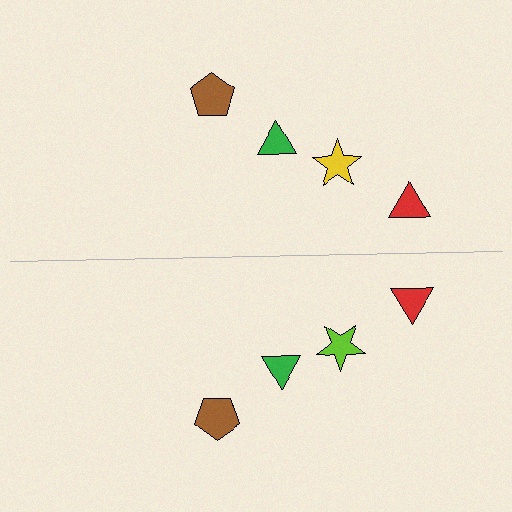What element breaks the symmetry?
The lime star on the bottom side breaks the symmetry — its mirror counterpart is yellow.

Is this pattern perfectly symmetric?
No, the pattern is not perfectly symmetric. The lime star on the bottom side breaks the symmetry — its mirror counterpart is yellow.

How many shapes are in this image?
There are 8 shapes in this image.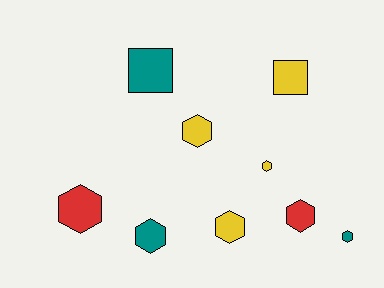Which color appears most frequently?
Yellow, with 4 objects.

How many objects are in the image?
There are 9 objects.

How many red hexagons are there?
There are 2 red hexagons.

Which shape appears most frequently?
Hexagon, with 7 objects.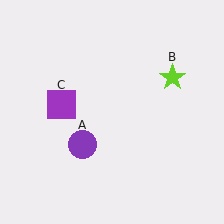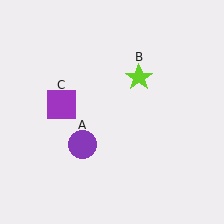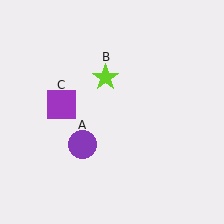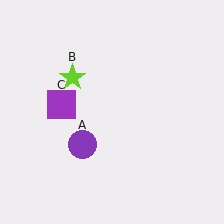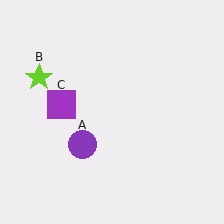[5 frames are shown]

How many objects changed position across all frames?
1 object changed position: lime star (object B).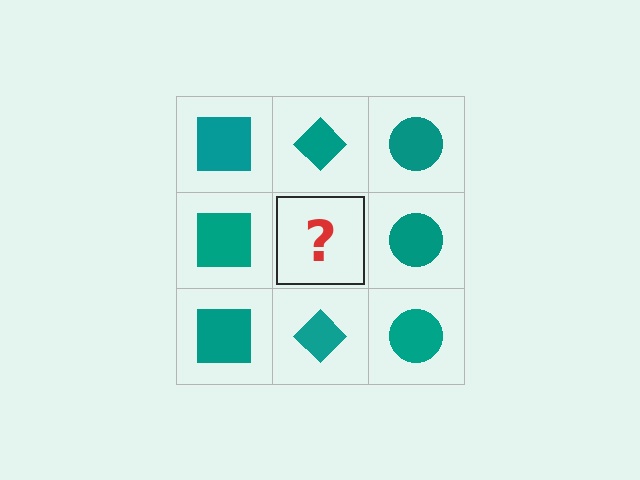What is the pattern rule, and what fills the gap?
The rule is that each column has a consistent shape. The gap should be filled with a teal diamond.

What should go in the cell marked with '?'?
The missing cell should contain a teal diamond.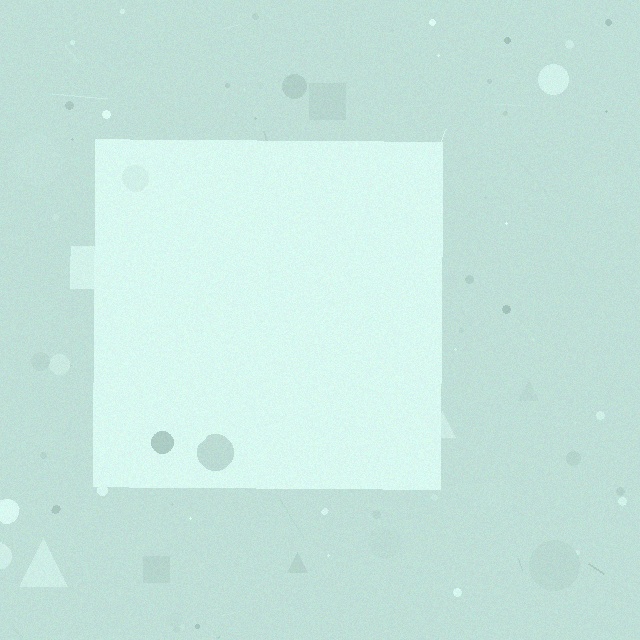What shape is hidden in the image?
A square is hidden in the image.